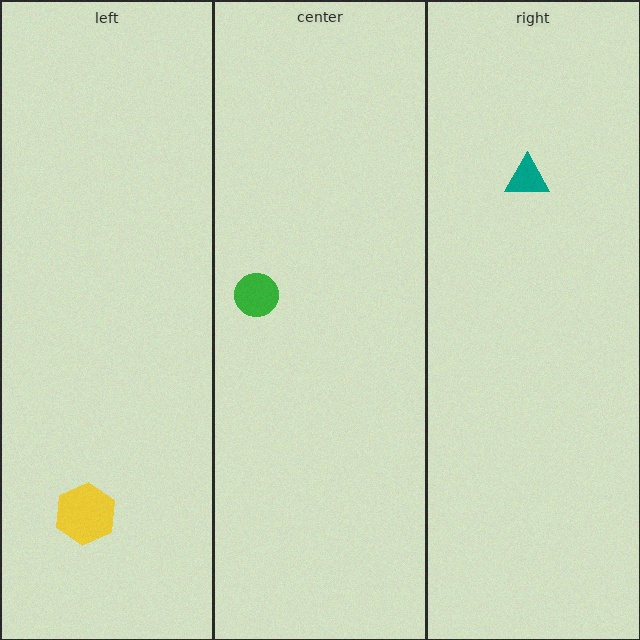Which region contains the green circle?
The center region.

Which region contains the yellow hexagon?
The left region.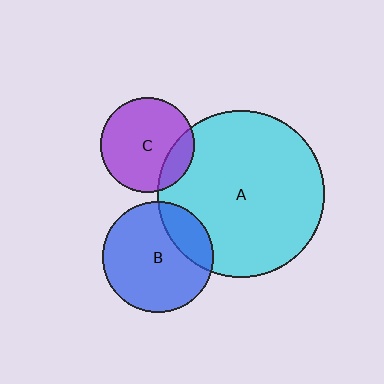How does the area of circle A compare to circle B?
Approximately 2.2 times.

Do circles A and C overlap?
Yes.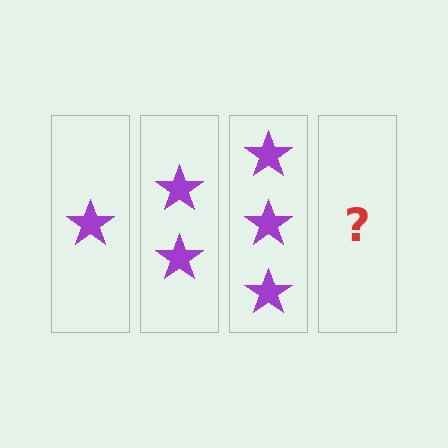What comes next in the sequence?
The next element should be 4 stars.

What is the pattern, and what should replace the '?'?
The pattern is that each step adds one more star. The '?' should be 4 stars.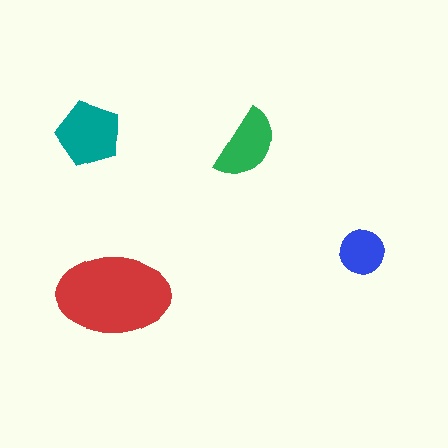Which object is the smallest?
The blue circle.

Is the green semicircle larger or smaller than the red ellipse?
Smaller.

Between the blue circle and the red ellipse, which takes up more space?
The red ellipse.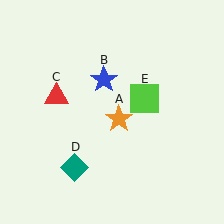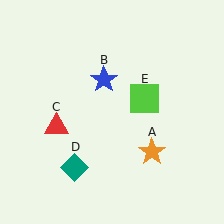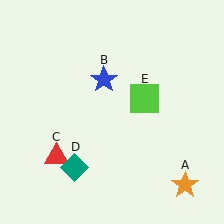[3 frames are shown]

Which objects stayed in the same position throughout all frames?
Blue star (object B) and teal diamond (object D) and lime square (object E) remained stationary.